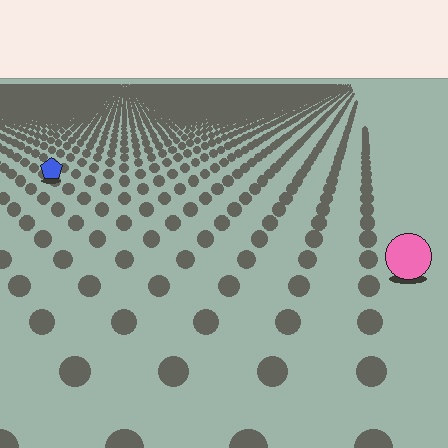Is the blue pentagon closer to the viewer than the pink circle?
No. The pink circle is closer — you can tell from the texture gradient: the ground texture is coarser near it.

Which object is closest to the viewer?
The pink circle is closest. The texture marks near it are larger and more spread out.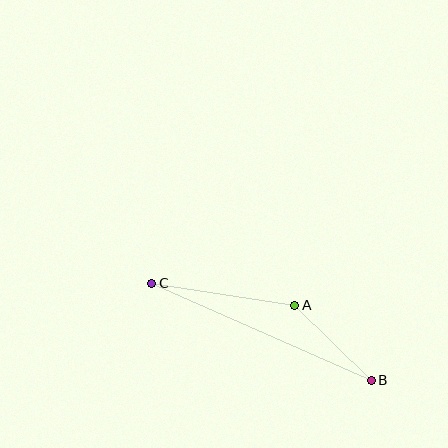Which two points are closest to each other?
Points A and B are closest to each other.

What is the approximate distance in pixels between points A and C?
The distance between A and C is approximately 145 pixels.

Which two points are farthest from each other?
Points B and C are farthest from each other.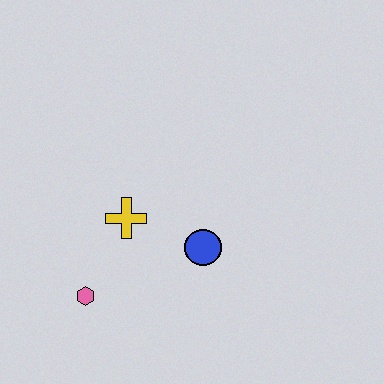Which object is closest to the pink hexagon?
The yellow cross is closest to the pink hexagon.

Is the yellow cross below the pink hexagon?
No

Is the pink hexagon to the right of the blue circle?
No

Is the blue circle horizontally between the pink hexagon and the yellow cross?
No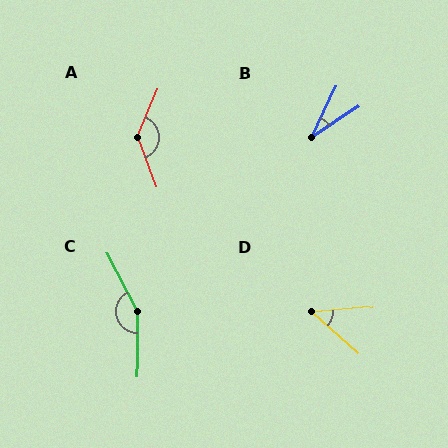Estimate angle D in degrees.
Approximately 46 degrees.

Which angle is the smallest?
B, at approximately 31 degrees.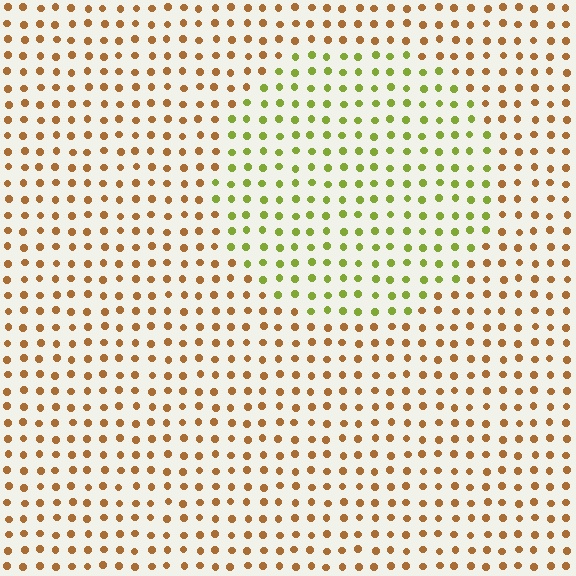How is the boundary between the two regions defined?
The boundary is defined purely by a slight shift in hue (about 52 degrees). Spacing, size, and orientation are identical on both sides.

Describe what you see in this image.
The image is filled with small brown elements in a uniform arrangement. A circle-shaped region is visible where the elements are tinted to a slightly different hue, forming a subtle color boundary.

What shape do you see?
I see a circle.